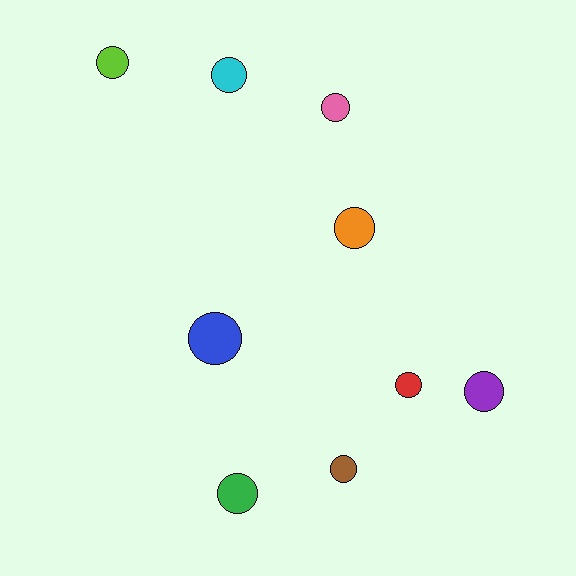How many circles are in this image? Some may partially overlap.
There are 9 circles.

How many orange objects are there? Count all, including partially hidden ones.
There is 1 orange object.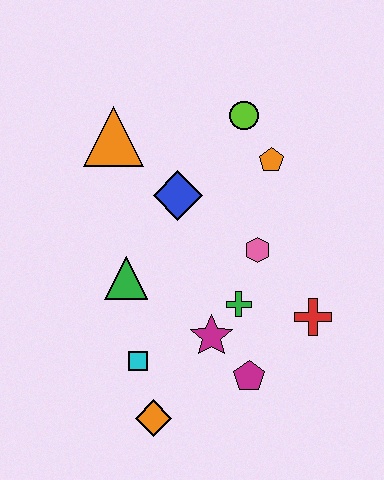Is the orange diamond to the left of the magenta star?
Yes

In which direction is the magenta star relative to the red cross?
The magenta star is to the left of the red cross.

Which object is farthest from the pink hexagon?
The orange diamond is farthest from the pink hexagon.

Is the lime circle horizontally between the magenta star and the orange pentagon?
Yes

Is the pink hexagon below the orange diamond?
No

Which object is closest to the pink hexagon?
The green cross is closest to the pink hexagon.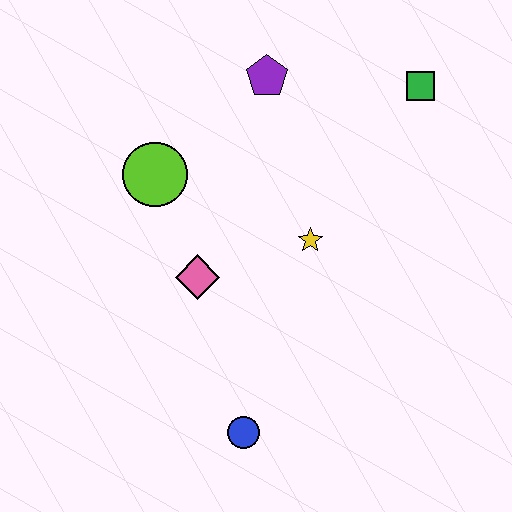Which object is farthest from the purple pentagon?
The blue circle is farthest from the purple pentagon.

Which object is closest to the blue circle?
The pink diamond is closest to the blue circle.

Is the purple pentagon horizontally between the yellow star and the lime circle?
Yes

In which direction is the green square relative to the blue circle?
The green square is above the blue circle.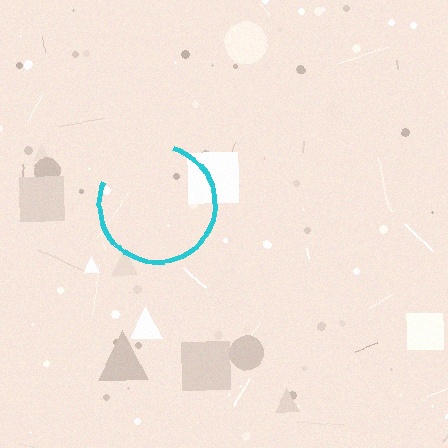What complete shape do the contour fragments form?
The contour fragments form a circle.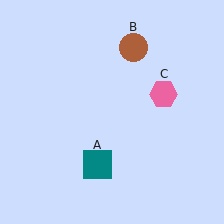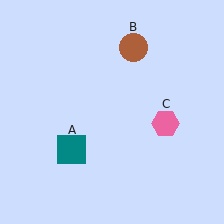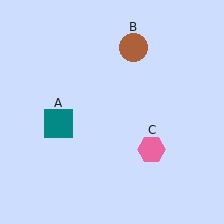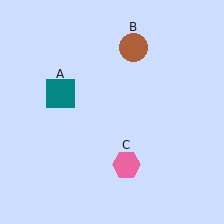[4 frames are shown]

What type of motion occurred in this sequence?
The teal square (object A), pink hexagon (object C) rotated clockwise around the center of the scene.